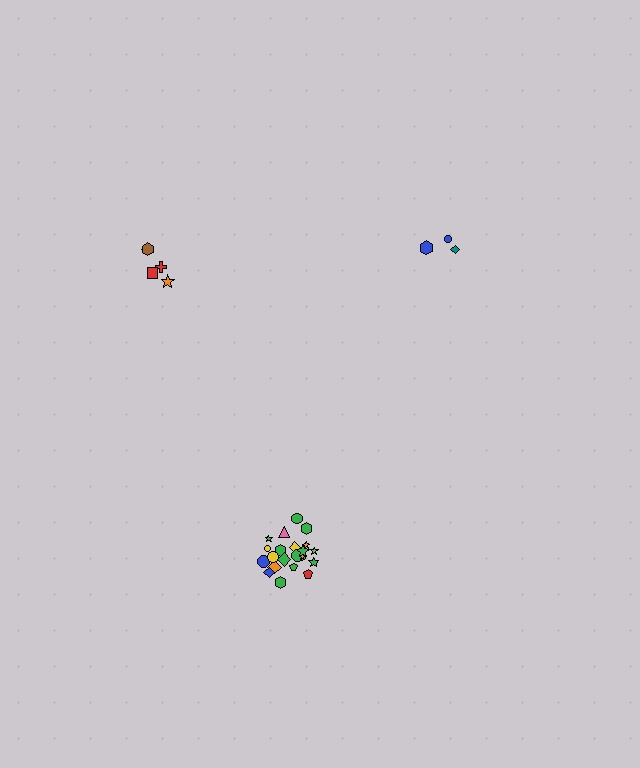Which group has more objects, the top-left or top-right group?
The top-left group.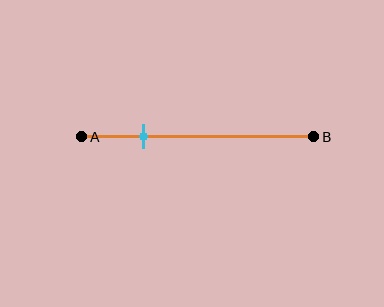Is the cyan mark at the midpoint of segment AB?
No, the mark is at about 25% from A, not at the 50% midpoint.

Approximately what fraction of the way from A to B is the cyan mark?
The cyan mark is approximately 25% of the way from A to B.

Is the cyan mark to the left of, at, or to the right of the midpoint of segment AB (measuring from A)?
The cyan mark is to the left of the midpoint of segment AB.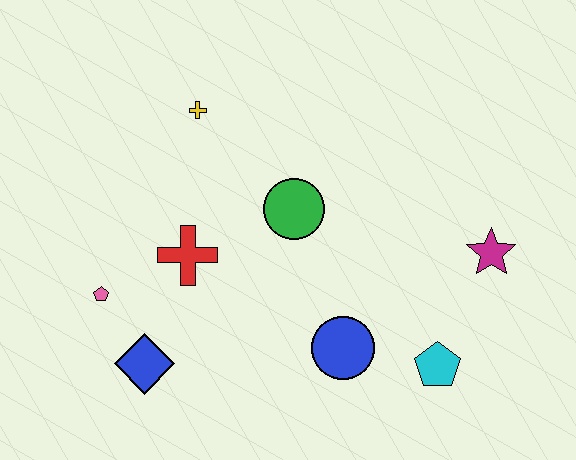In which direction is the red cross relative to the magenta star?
The red cross is to the left of the magenta star.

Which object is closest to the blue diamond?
The pink pentagon is closest to the blue diamond.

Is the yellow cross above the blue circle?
Yes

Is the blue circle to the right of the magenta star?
No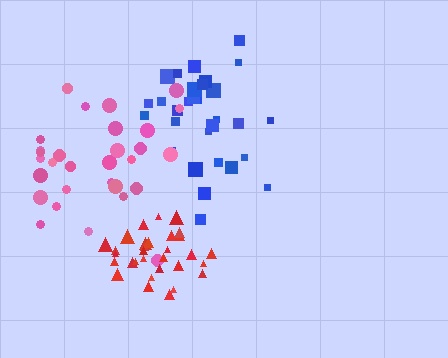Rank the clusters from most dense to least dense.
red, blue, pink.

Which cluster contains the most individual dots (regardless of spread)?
Red (31).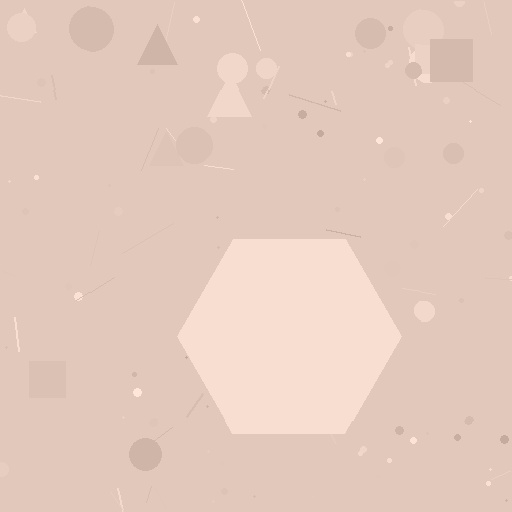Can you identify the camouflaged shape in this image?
The camouflaged shape is a hexagon.